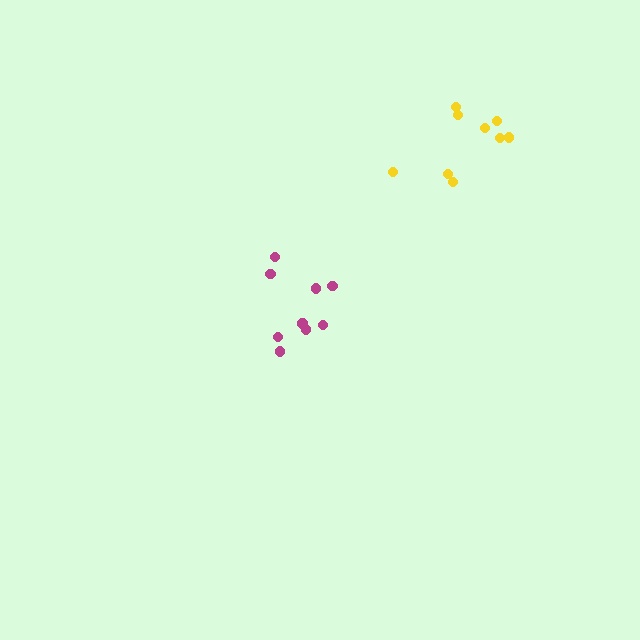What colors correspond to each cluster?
The clusters are colored: magenta, yellow.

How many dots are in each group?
Group 1: 9 dots, Group 2: 9 dots (18 total).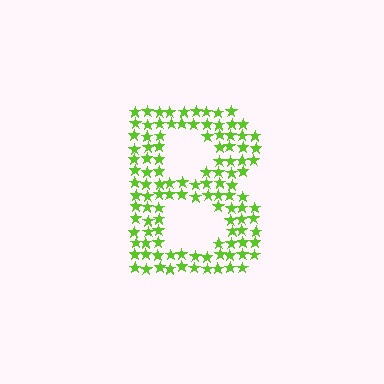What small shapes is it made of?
It is made of small stars.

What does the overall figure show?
The overall figure shows the letter B.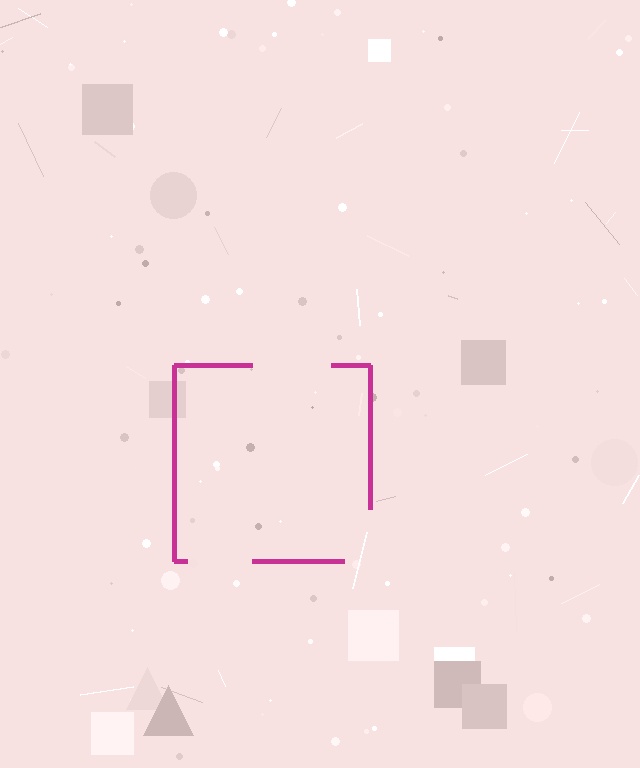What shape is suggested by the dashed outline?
The dashed outline suggests a square.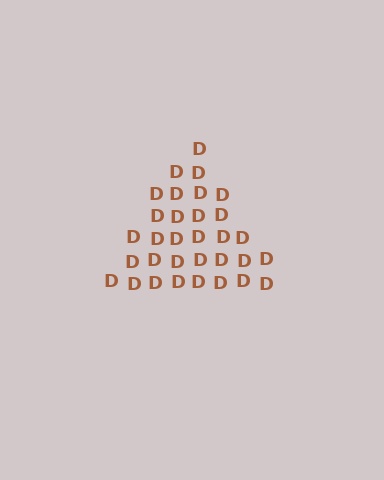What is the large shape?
The large shape is a triangle.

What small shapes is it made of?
It is made of small letter D's.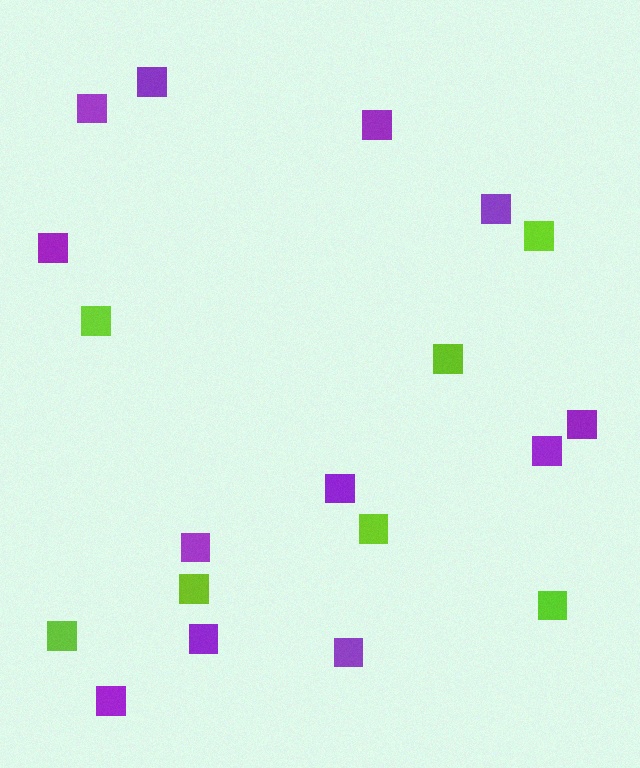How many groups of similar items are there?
There are 2 groups: one group of purple squares (12) and one group of lime squares (7).